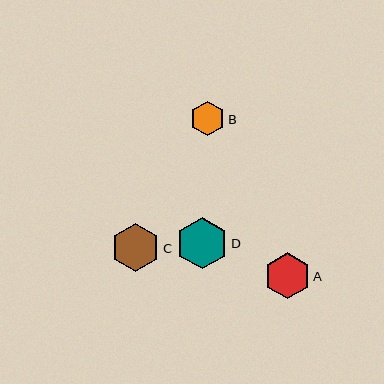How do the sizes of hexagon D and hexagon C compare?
Hexagon D and hexagon C are approximately the same size.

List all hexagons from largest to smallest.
From largest to smallest: D, C, A, B.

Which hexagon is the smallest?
Hexagon B is the smallest with a size of approximately 35 pixels.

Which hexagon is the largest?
Hexagon D is the largest with a size of approximately 52 pixels.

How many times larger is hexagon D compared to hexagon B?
Hexagon D is approximately 1.5 times the size of hexagon B.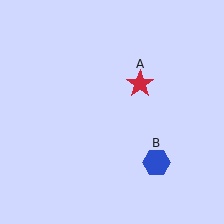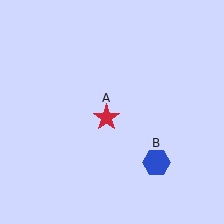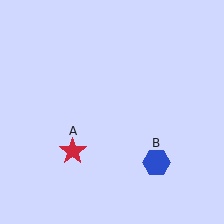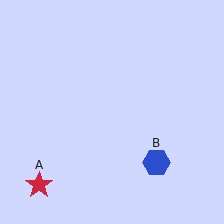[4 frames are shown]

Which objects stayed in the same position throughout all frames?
Blue hexagon (object B) remained stationary.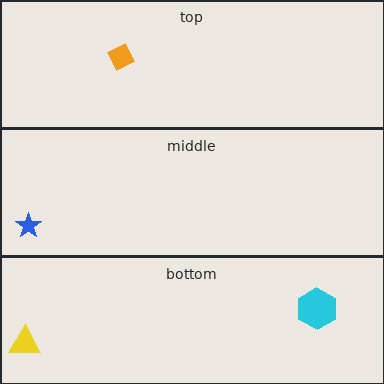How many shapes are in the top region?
1.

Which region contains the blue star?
The middle region.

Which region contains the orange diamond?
The top region.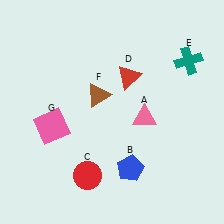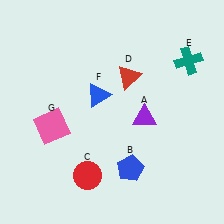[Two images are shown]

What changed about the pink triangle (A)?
In Image 1, A is pink. In Image 2, it changed to purple.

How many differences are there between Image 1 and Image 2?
There are 2 differences between the two images.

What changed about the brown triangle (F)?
In Image 1, F is brown. In Image 2, it changed to blue.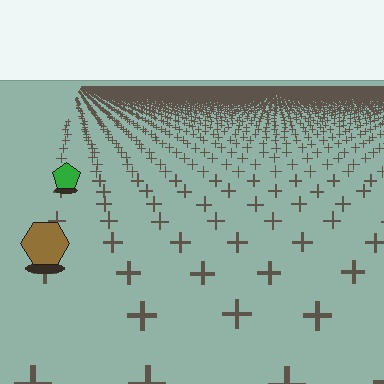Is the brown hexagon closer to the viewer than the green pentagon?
Yes. The brown hexagon is closer — you can tell from the texture gradient: the ground texture is coarser near it.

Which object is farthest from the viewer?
The green pentagon is farthest from the viewer. It appears smaller and the ground texture around it is denser.